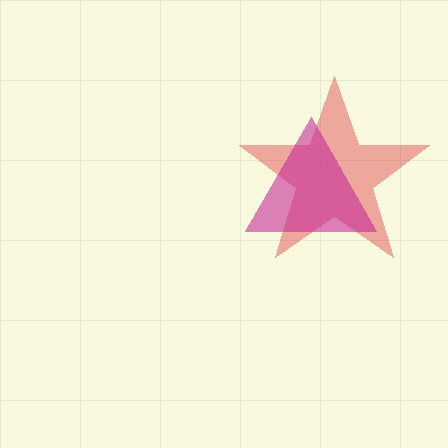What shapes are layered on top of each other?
The layered shapes are: a red star, a magenta triangle.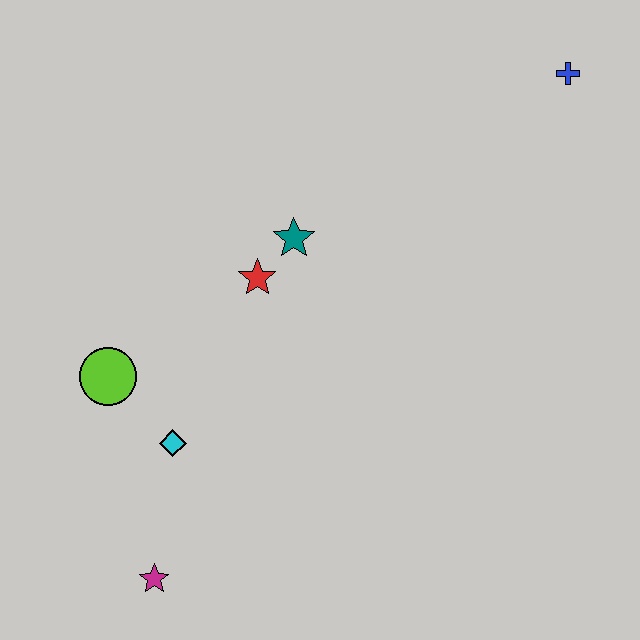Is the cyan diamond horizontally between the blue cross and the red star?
No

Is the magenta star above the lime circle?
No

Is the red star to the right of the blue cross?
No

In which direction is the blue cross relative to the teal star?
The blue cross is to the right of the teal star.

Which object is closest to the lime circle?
The cyan diamond is closest to the lime circle.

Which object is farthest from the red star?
The blue cross is farthest from the red star.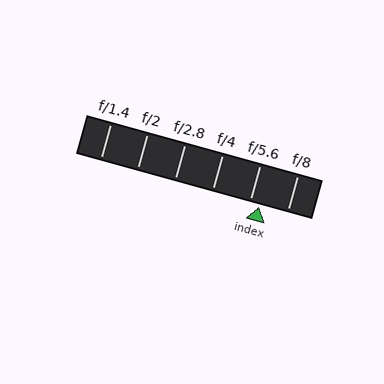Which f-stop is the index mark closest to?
The index mark is closest to f/5.6.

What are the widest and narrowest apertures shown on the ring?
The widest aperture shown is f/1.4 and the narrowest is f/8.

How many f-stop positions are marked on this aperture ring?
There are 6 f-stop positions marked.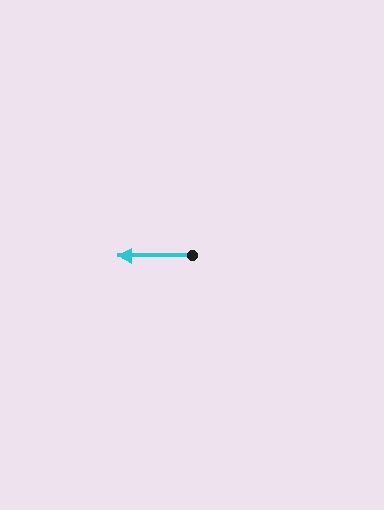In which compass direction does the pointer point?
West.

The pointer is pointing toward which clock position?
Roughly 9 o'clock.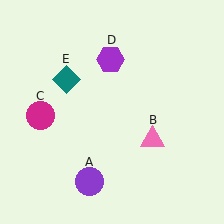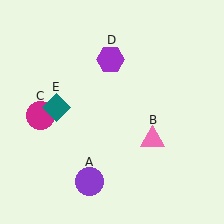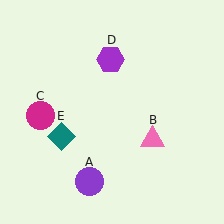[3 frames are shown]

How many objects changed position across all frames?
1 object changed position: teal diamond (object E).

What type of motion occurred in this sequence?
The teal diamond (object E) rotated counterclockwise around the center of the scene.